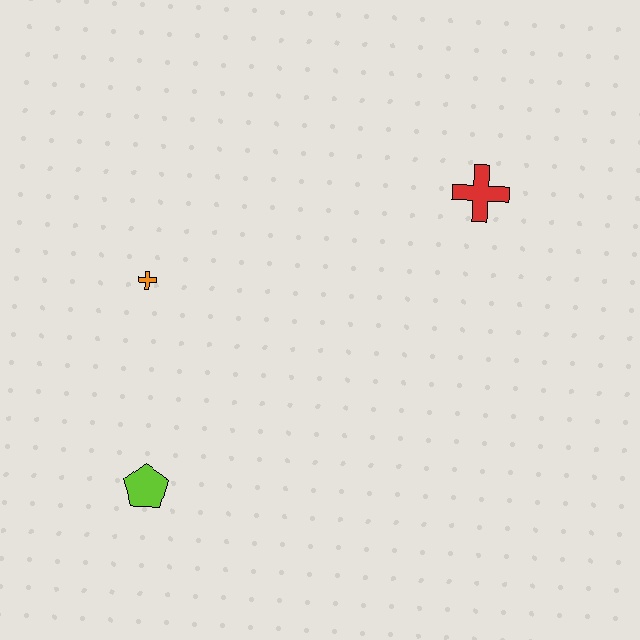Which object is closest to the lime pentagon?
The orange cross is closest to the lime pentagon.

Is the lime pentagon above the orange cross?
No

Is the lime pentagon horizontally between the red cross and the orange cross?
Yes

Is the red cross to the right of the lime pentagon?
Yes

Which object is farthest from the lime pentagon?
The red cross is farthest from the lime pentagon.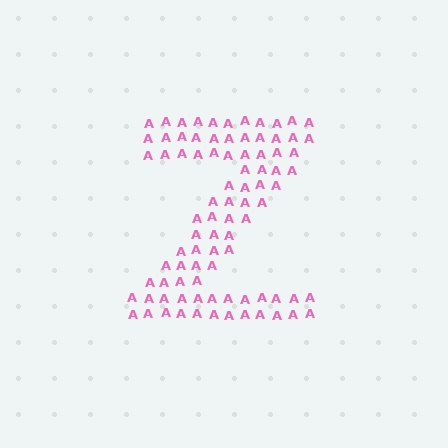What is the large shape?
The large shape is the letter Z.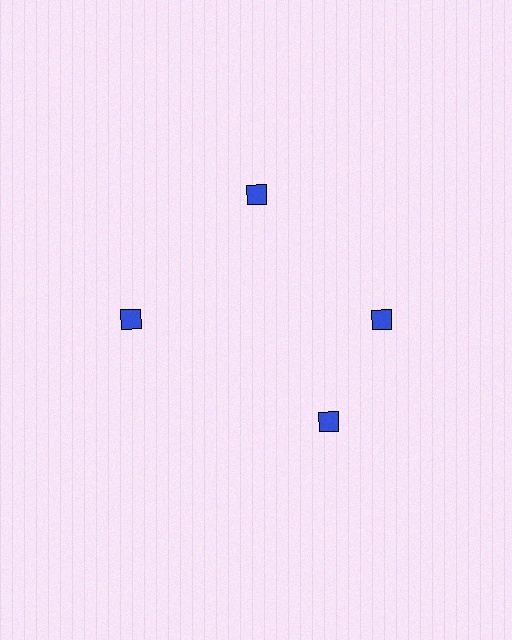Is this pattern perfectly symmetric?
No. The 4 blue diamonds are arranged in a ring, but one element near the 6 o'clock position is rotated out of alignment along the ring, breaking the 4-fold rotational symmetry.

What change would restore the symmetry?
The symmetry would be restored by rotating it back into even spacing with its neighbors so that all 4 diamonds sit at equal angles and equal distance from the center.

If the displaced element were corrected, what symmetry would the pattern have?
It would have 4-fold rotational symmetry — the pattern would map onto itself every 90 degrees.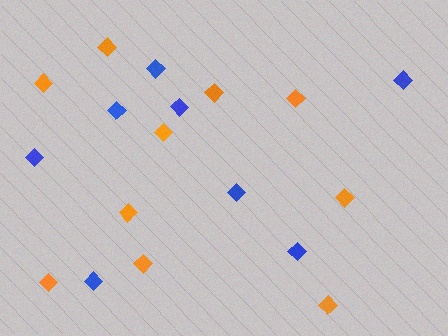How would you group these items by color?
There are 2 groups: one group of orange diamonds (10) and one group of blue diamonds (8).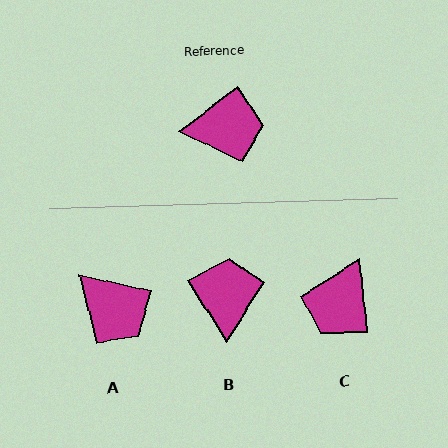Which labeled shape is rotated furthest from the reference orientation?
C, about 122 degrees away.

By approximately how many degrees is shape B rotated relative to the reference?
Approximately 84 degrees counter-clockwise.